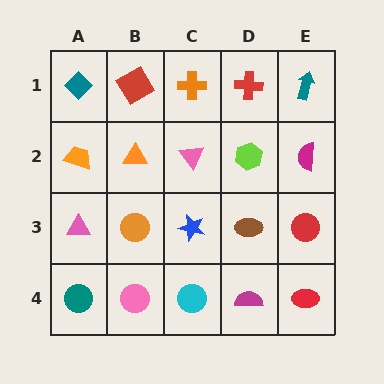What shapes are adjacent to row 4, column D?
A brown ellipse (row 3, column D), a cyan circle (row 4, column C), a red ellipse (row 4, column E).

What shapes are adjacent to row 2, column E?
A teal arrow (row 1, column E), a red circle (row 3, column E), a lime hexagon (row 2, column D).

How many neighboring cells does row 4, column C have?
3.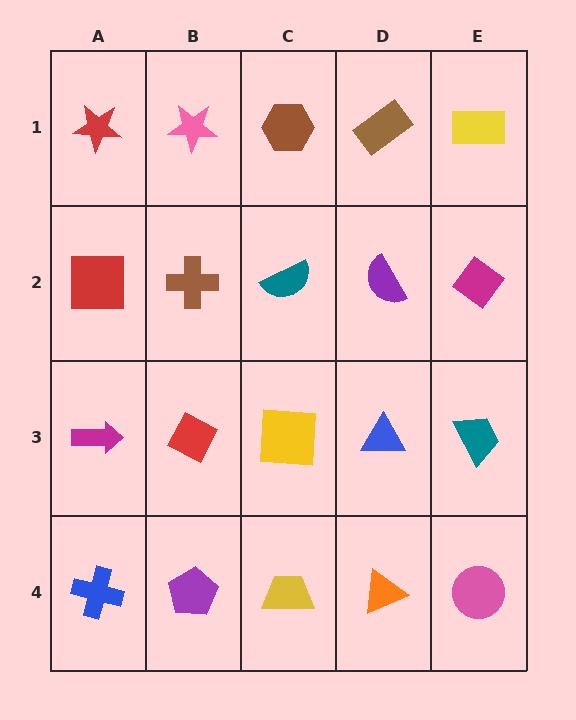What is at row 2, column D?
A purple semicircle.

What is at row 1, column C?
A brown hexagon.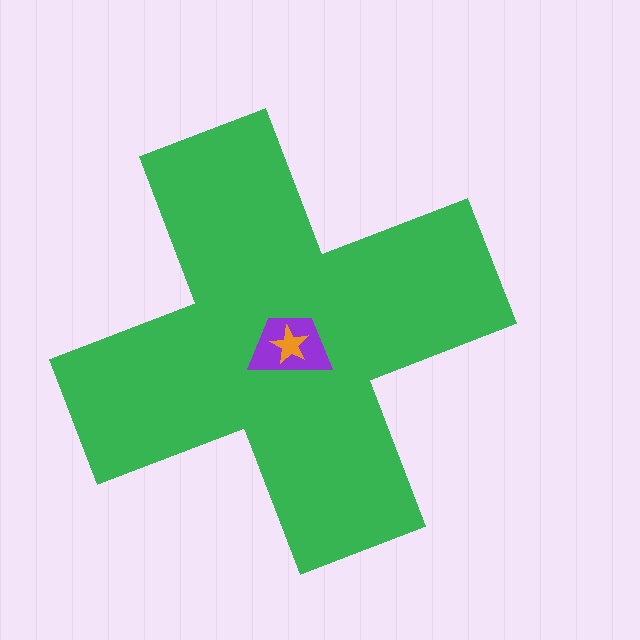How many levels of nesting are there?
3.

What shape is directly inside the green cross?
The purple trapezoid.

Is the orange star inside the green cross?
Yes.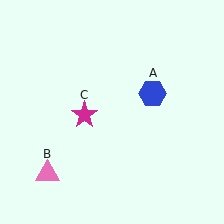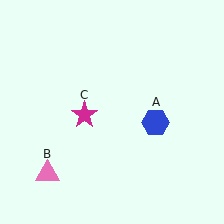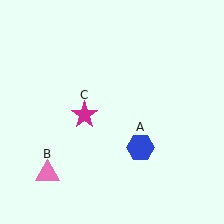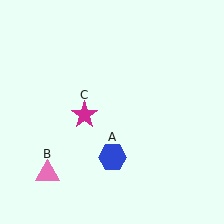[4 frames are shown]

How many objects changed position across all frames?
1 object changed position: blue hexagon (object A).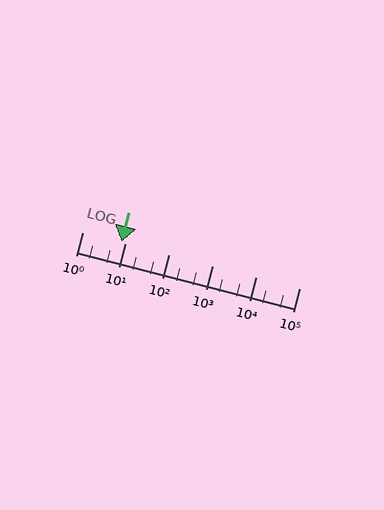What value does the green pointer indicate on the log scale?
The pointer indicates approximately 8.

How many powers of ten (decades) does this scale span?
The scale spans 5 decades, from 1 to 100000.